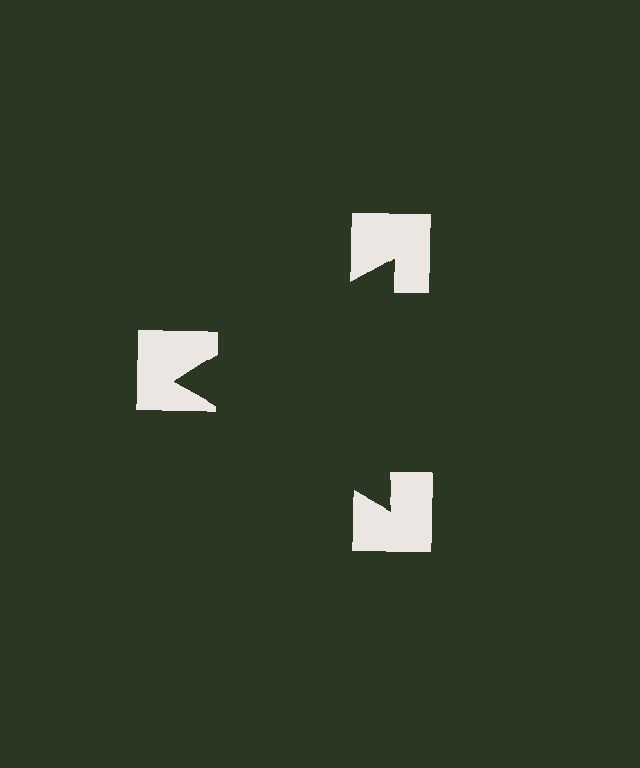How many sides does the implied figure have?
3 sides.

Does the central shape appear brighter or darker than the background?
It typically appears slightly darker than the background, even though no actual brightness change is drawn.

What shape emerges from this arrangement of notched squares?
An illusory triangle — its edges are inferred from the aligned wedge cuts in the notched squares, not physically drawn.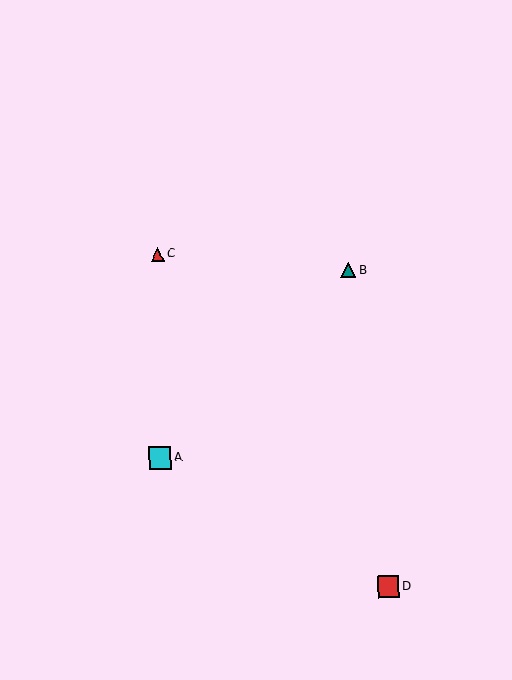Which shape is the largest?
The cyan square (labeled A) is the largest.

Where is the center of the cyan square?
The center of the cyan square is at (160, 458).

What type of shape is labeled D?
Shape D is a red square.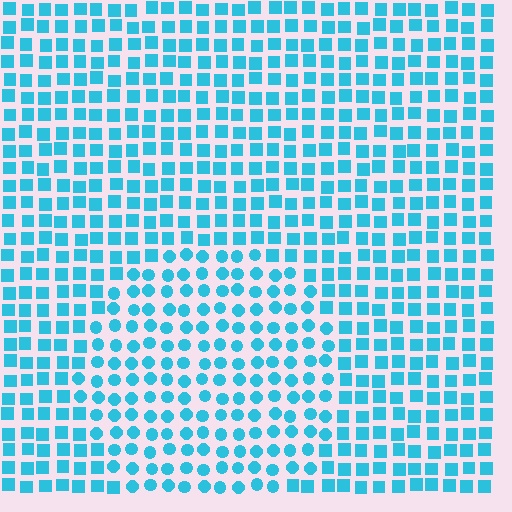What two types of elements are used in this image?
The image uses circles inside the circle region and squares outside it.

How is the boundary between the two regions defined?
The boundary is defined by a change in element shape: circles inside vs. squares outside. All elements share the same color and spacing.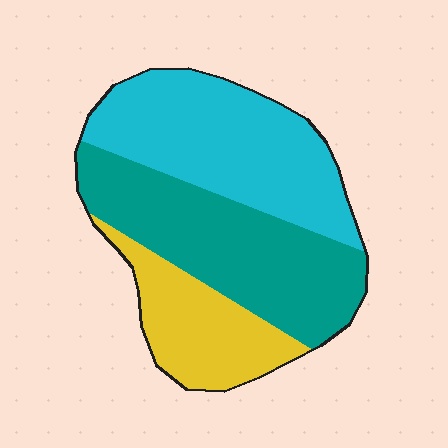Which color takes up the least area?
Yellow, at roughly 20%.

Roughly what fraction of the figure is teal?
Teal takes up about two fifths (2/5) of the figure.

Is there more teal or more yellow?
Teal.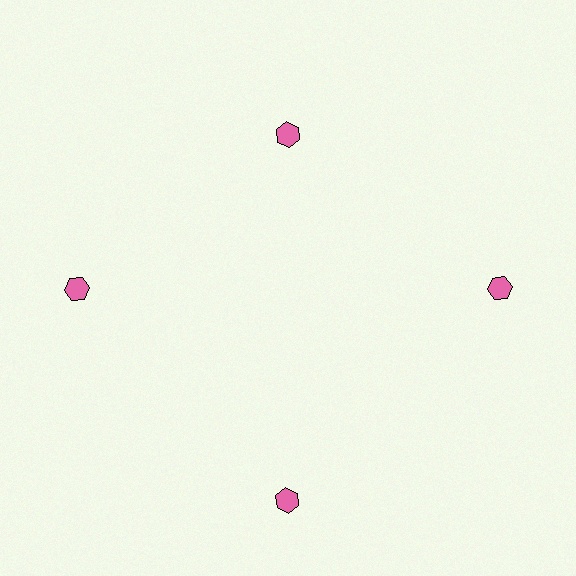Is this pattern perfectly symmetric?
No. The 4 pink hexagons are arranged in a ring, but one element near the 12 o'clock position is pulled inward toward the center, breaking the 4-fold rotational symmetry.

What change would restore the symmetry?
The symmetry would be restored by moving it outward, back onto the ring so that all 4 hexagons sit at equal angles and equal distance from the center.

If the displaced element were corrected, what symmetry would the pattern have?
It would have 4-fold rotational symmetry — the pattern would map onto itself every 90 degrees.